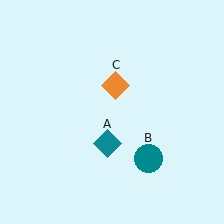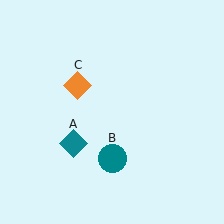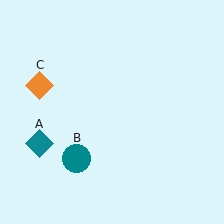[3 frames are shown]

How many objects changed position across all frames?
3 objects changed position: teal diamond (object A), teal circle (object B), orange diamond (object C).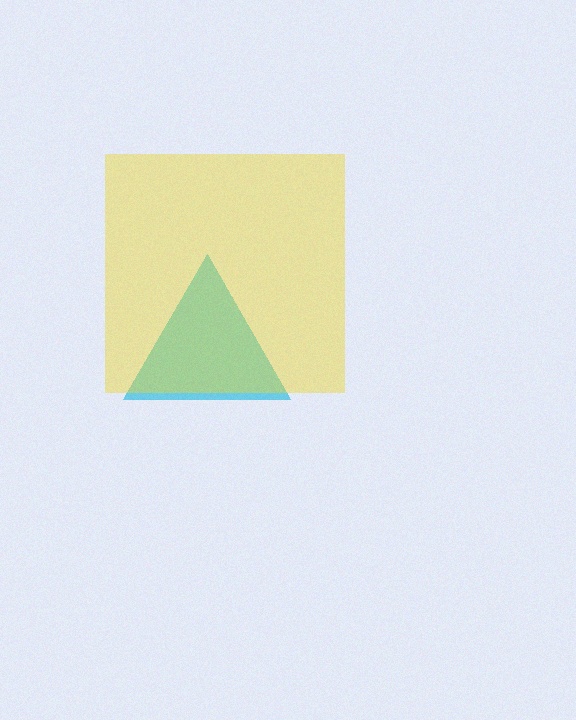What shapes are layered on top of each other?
The layered shapes are: a cyan triangle, a yellow square.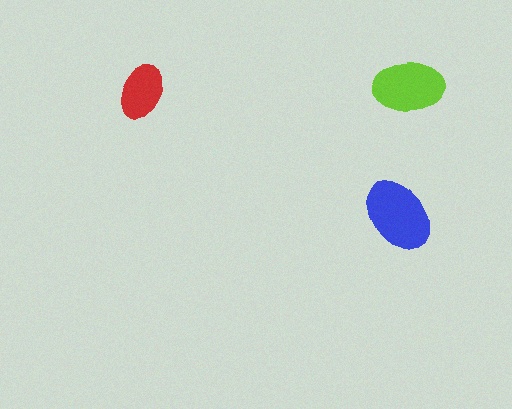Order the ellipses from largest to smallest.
the blue one, the lime one, the red one.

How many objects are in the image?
There are 3 objects in the image.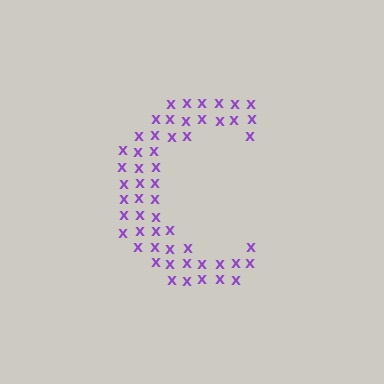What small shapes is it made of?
It is made of small letter X's.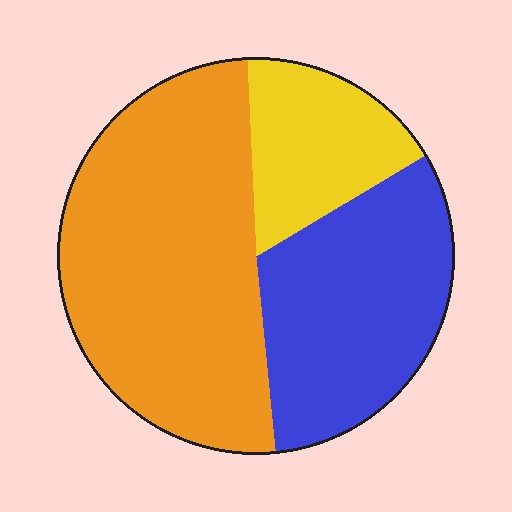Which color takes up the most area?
Orange, at roughly 50%.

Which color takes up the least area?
Yellow, at roughly 15%.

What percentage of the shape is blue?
Blue covers around 30% of the shape.